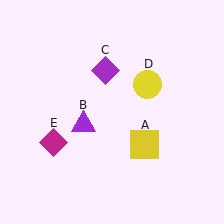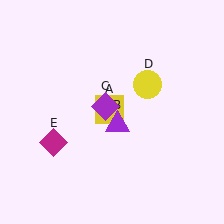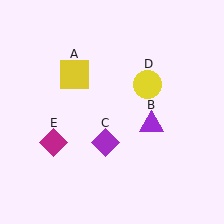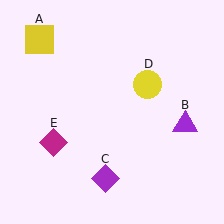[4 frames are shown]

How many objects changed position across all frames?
3 objects changed position: yellow square (object A), purple triangle (object B), purple diamond (object C).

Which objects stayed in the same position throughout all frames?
Yellow circle (object D) and magenta diamond (object E) remained stationary.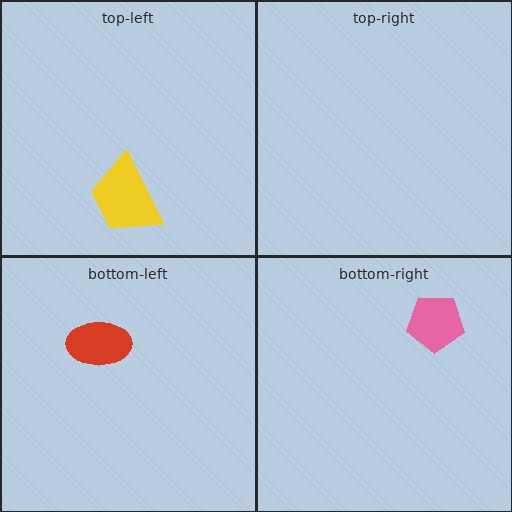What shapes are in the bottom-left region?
The red ellipse.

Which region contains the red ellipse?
The bottom-left region.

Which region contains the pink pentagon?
The bottom-right region.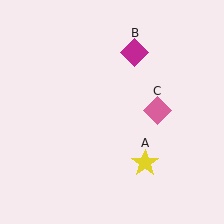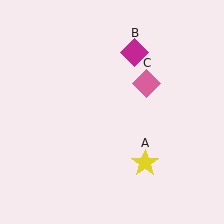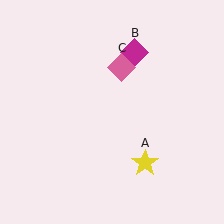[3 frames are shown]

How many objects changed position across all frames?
1 object changed position: pink diamond (object C).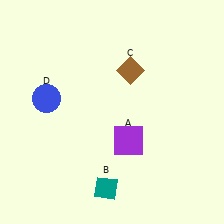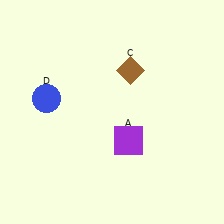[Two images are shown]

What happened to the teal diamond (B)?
The teal diamond (B) was removed in Image 2. It was in the bottom-left area of Image 1.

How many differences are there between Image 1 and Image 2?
There is 1 difference between the two images.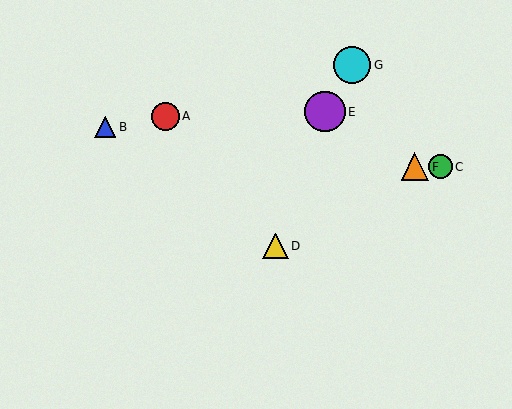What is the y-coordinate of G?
Object G is at y≈65.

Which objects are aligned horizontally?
Objects C, F are aligned horizontally.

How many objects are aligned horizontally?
2 objects (C, F) are aligned horizontally.